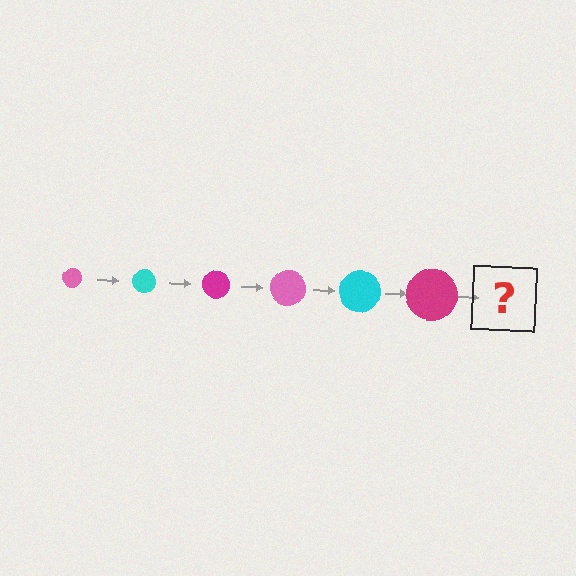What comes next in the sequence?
The next element should be a pink circle, larger than the previous one.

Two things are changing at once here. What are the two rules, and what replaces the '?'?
The two rules are that the circle grows larger each step and the color cycles through pink, cyan, and magenta. The '?' should be a pink circle, larger than the previous one.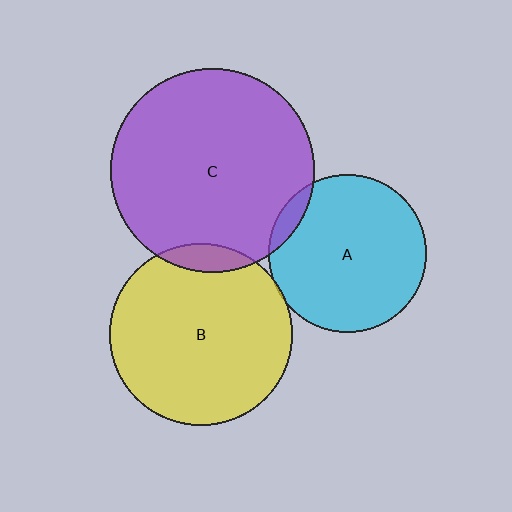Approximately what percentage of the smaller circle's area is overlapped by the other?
Approximately 5%.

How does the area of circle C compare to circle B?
Approximately 1.3 times.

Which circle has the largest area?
Circle C (purple).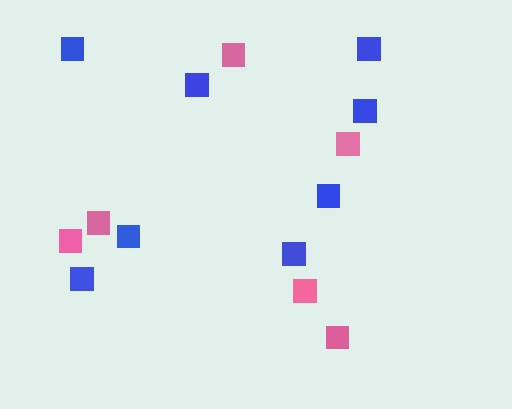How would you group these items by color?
There are 2 groups: one group of blue squares (8) and one group of pink squares (6).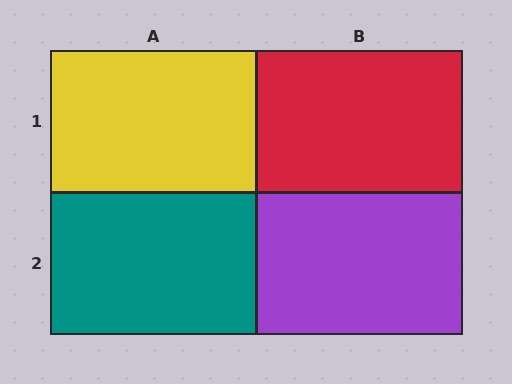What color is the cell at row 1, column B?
Red.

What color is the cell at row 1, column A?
Yellow.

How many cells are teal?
1 cell is teal.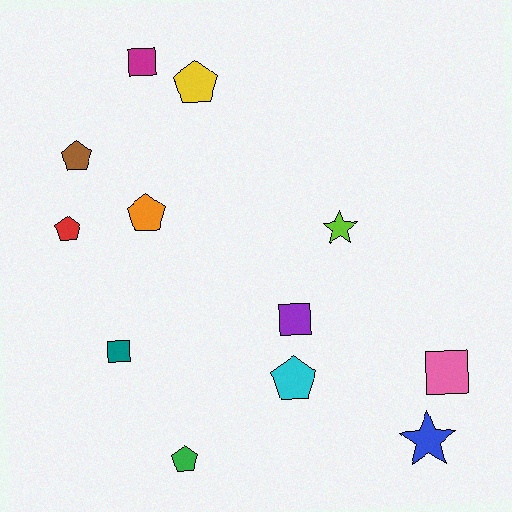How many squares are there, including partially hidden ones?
There are 4 squares.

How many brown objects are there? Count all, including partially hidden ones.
There is 1 brown object.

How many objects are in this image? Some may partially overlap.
There are 12 objects.